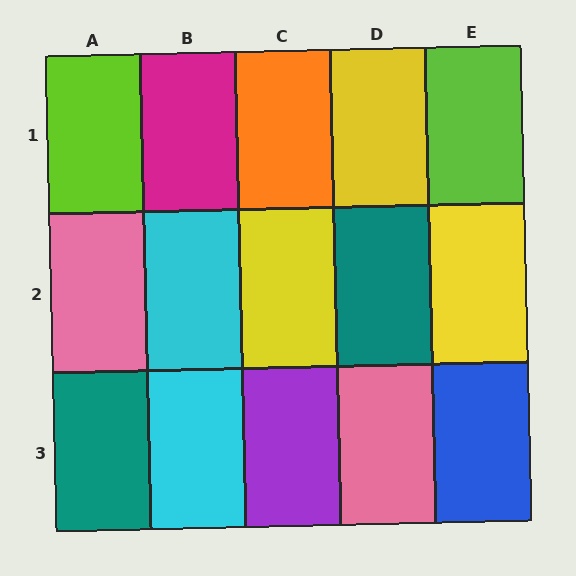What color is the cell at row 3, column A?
Teal.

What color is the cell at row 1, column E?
Lime.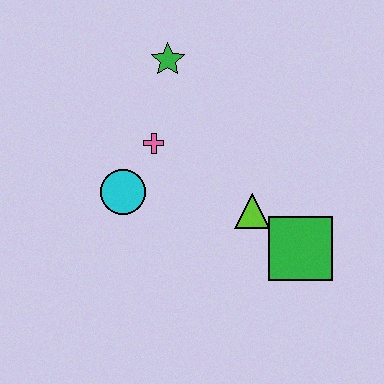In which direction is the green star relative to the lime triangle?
The green star is above the lime triangle.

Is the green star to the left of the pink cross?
No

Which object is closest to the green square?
The lime triangle is closest to the green square.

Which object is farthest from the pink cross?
The green square is farthest from the pink cross.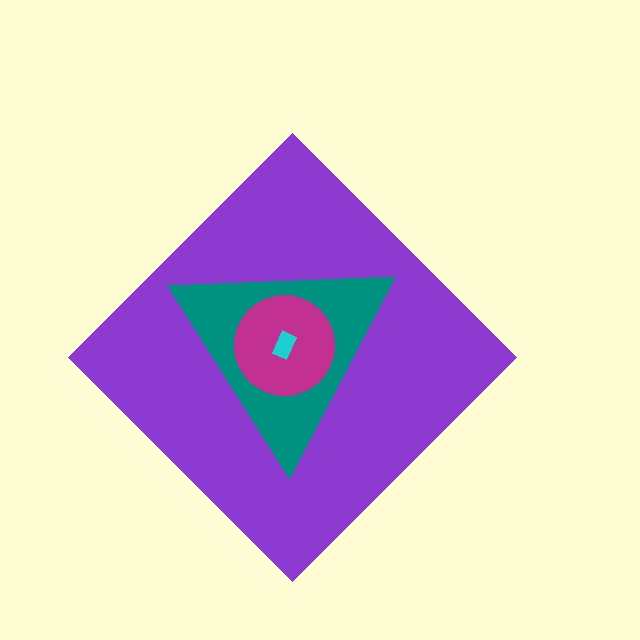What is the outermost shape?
The purple diamond.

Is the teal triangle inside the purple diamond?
Yes.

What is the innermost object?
The cyan rectangle.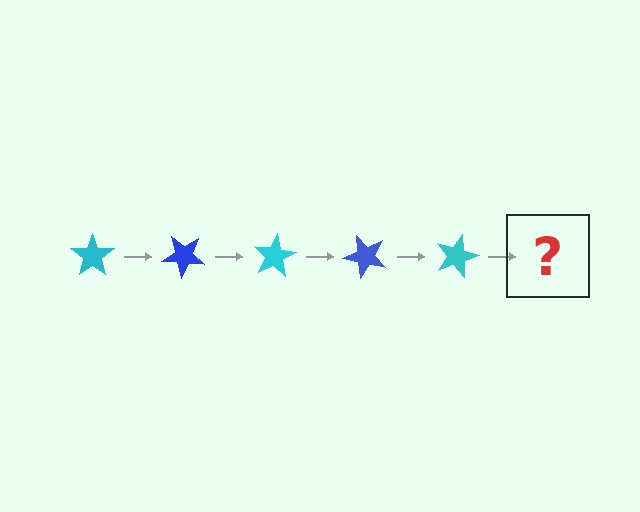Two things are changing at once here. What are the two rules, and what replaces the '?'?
The two rules are that it rotates 40 degrees each step and the color cycles through cyan and blue. The '?' should be a blue star, rotated 200 degrees from the start.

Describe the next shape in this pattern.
It should be a blue star, rotated 200 degrees from the start.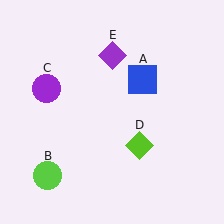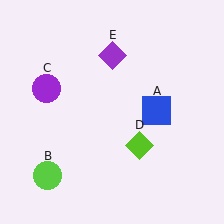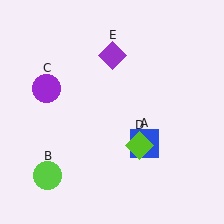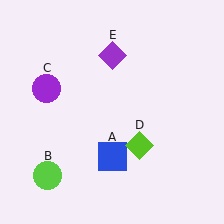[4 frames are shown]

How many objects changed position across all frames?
1 object changed position: blue square (object A).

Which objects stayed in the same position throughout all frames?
Lime circle (object B) and purple circle (object C) and lime diamond (object D) and purple diamond (object E) remained stationary.